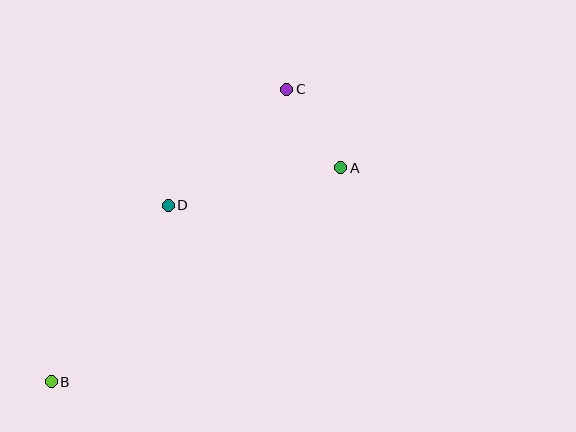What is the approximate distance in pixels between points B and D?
The distance between B and D is approximately 212 pixels.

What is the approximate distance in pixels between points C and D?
The distance between C and D is approximately 166 pixels.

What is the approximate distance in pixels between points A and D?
The distance between A and D is approximately 177 pixels.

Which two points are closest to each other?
Points A and C are closest to each other.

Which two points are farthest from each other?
Points B and C are farthest from each other.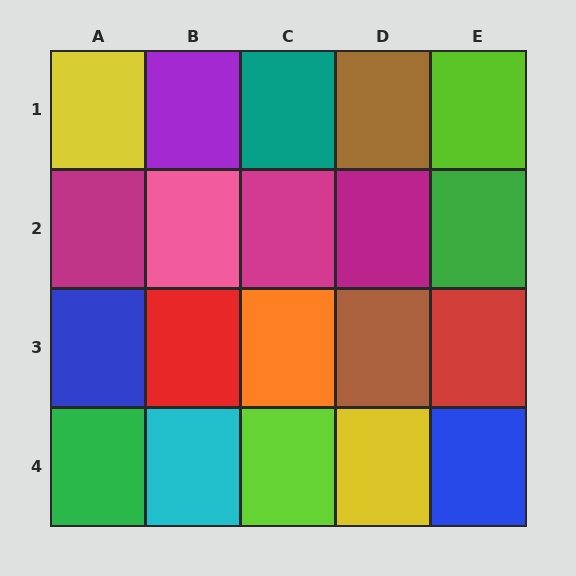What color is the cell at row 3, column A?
Blue.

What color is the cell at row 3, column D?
Brown.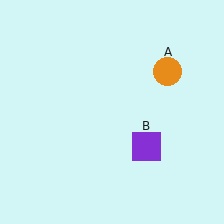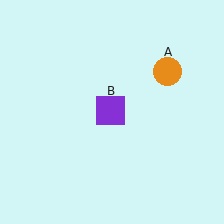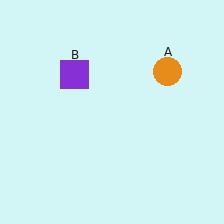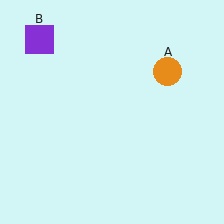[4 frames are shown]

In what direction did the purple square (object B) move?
The purple square (object B) moved up and to the left.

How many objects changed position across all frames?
1 object changed position: purple square (object B).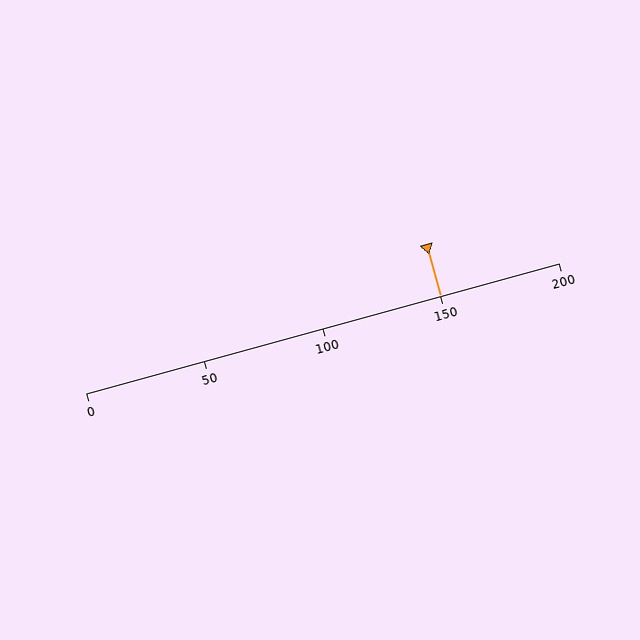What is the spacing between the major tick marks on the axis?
The major ticks are spaced 50 apart.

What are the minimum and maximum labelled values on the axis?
The axis runs from 0 to 200.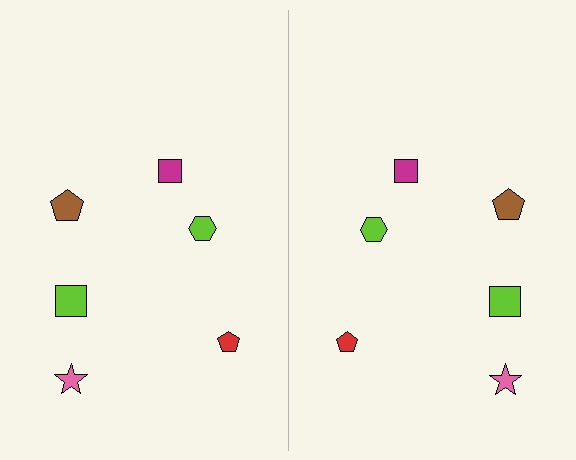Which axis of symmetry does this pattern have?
The pattern has a vertical axis of symmetry running through the center of the image.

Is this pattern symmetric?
Yes, this pattern has bilateral (reflection) symmetry.